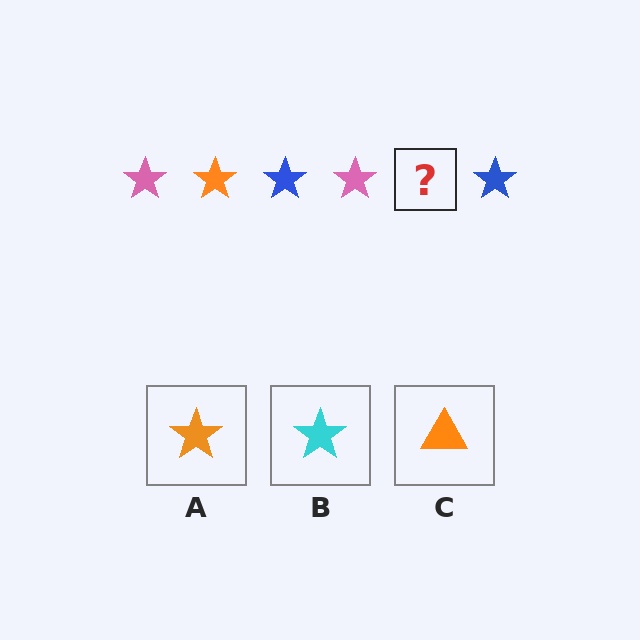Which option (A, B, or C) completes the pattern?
A.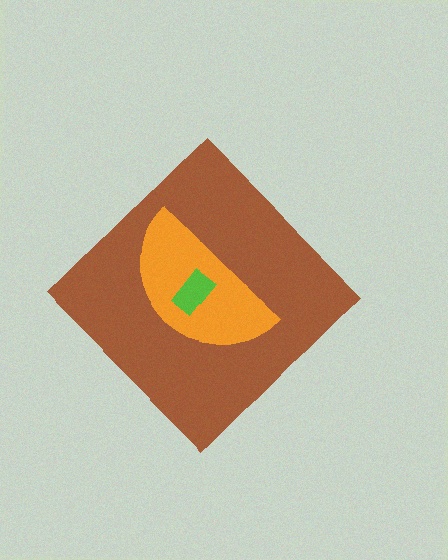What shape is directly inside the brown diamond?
The orange semicircle.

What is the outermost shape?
The brown diamond.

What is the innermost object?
The lime rectangle.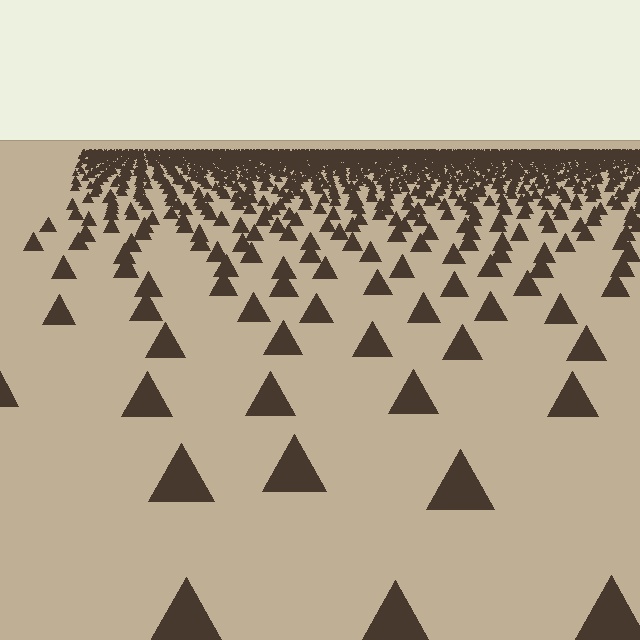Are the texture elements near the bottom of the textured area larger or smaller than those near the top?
Larger. Near the bottom, elements are closer to the viewer and appear at a bigger on-screen size.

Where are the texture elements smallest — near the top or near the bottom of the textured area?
Near the top.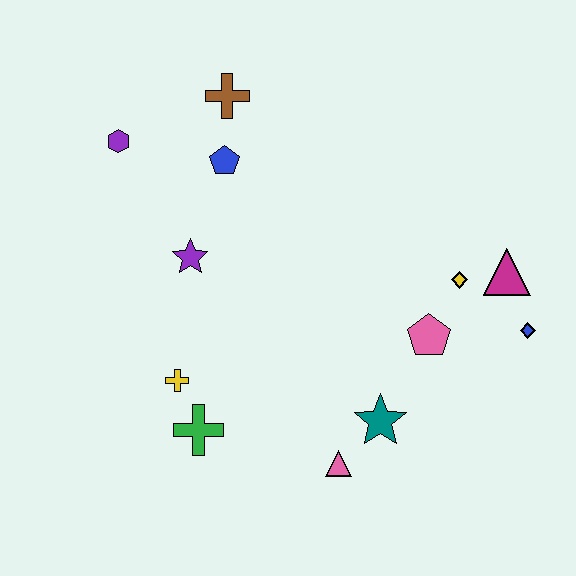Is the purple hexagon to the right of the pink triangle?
No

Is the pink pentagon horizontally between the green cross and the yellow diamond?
Yes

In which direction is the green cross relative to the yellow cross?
The green cross is below the yellow cross.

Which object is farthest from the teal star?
The purple hexagon is farthest from the teal star.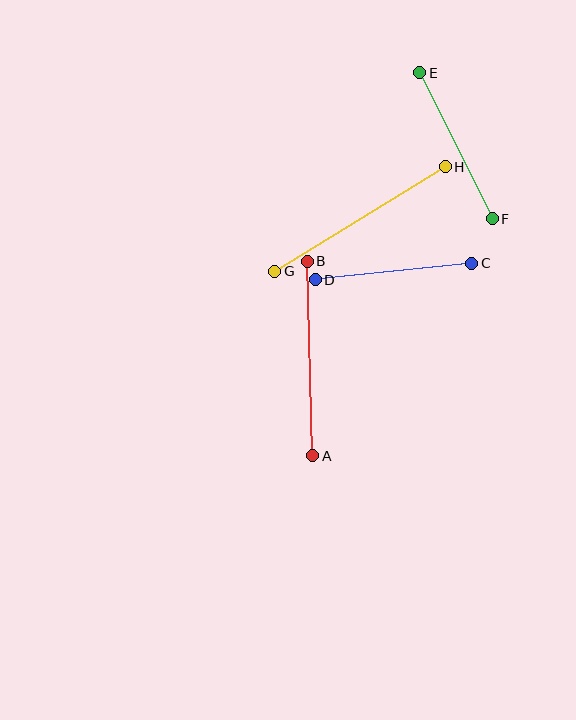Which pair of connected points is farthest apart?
Points G and H are farthest apart.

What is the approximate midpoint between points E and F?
The midpoint is at approximately (456, 146) pixels.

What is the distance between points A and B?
The distance is approximately 195 pixels.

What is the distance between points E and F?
The distance is approximately 163 pixels.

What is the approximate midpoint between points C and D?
The midpoint is at approximately (394, 271) pixels.